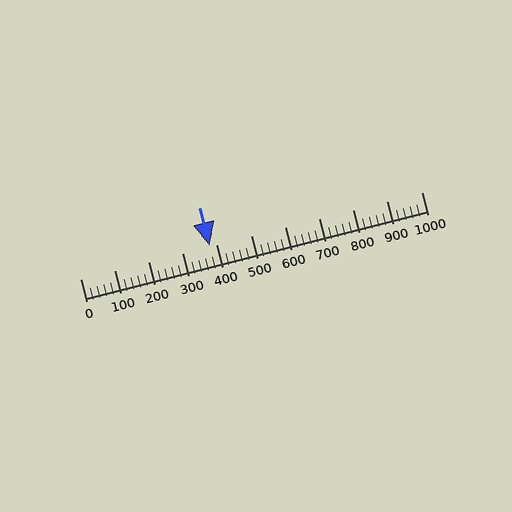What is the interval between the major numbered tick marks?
The major tick marks are spaced 100 units apart.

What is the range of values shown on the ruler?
The ruler shows values from 0 to 1000.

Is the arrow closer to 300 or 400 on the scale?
The arrow is closer to 400.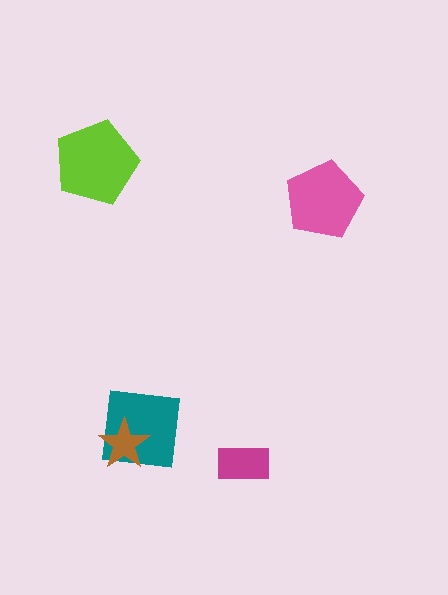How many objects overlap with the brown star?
1 object overlaps with the brown star.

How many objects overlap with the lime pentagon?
0 objects overlap with the lime pentagon.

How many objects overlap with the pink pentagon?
0 objects overlap with the pink pentagon.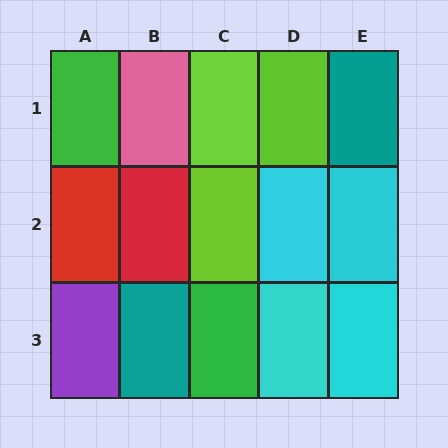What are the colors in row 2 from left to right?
Red, red, lime, cyan, cyan.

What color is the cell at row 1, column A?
Green.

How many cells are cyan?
4 cells are cyan.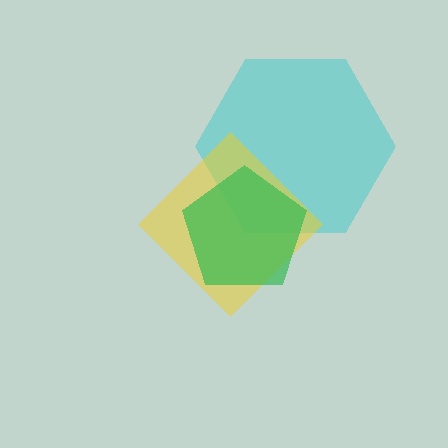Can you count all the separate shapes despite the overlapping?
Yes, there are 3 separate shapes.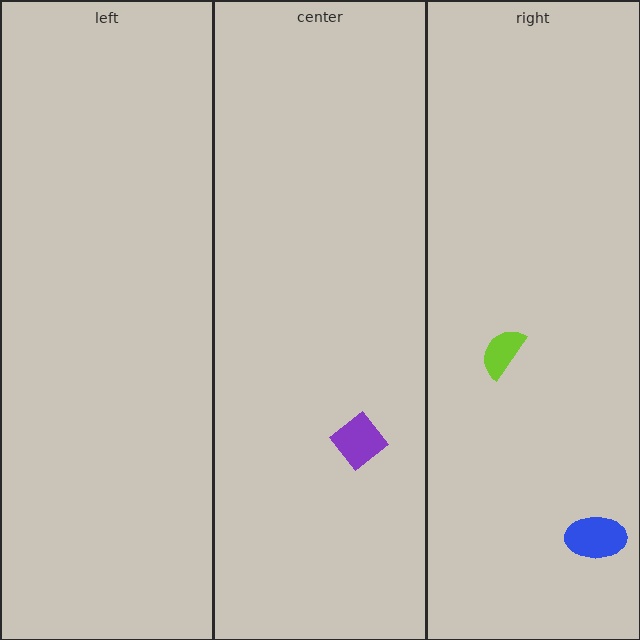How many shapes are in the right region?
2.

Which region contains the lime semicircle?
The right region.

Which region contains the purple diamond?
The center region.